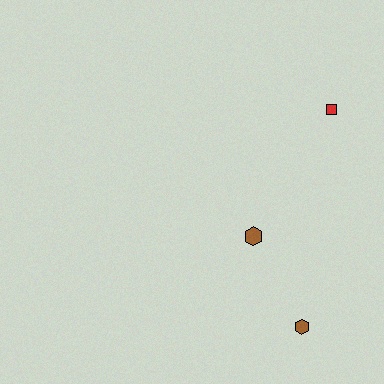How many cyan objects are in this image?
There are no cyan objects.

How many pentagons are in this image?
There are no pentagons.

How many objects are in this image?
There are 3 objects.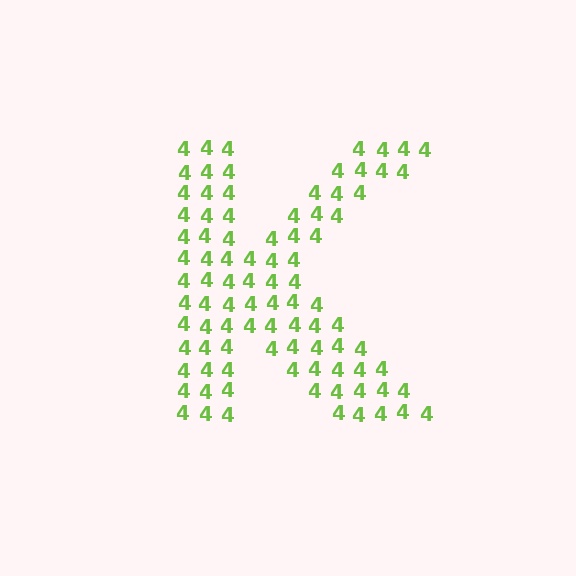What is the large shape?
The large shape is the letter K.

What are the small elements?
The small elements are digit 4's.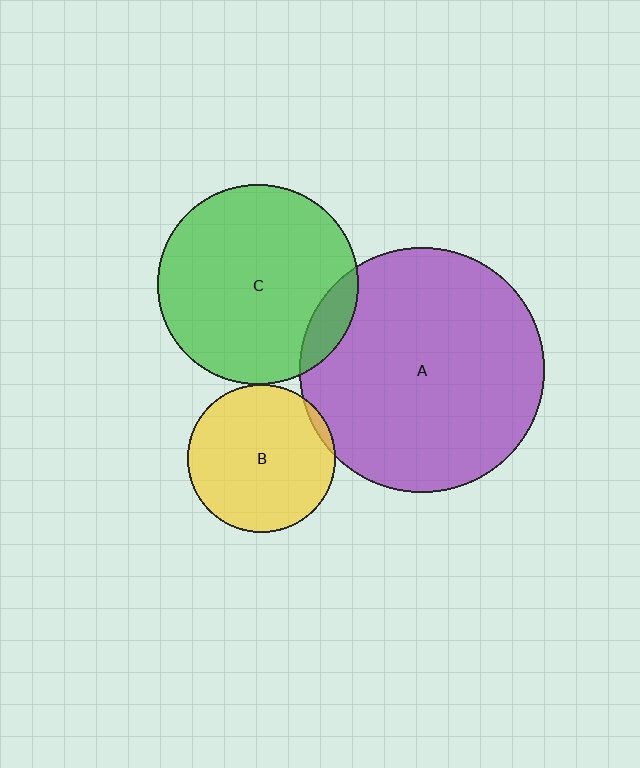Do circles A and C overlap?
Yes.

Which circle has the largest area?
Circle A (purple).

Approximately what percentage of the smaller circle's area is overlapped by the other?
Approximately 10%.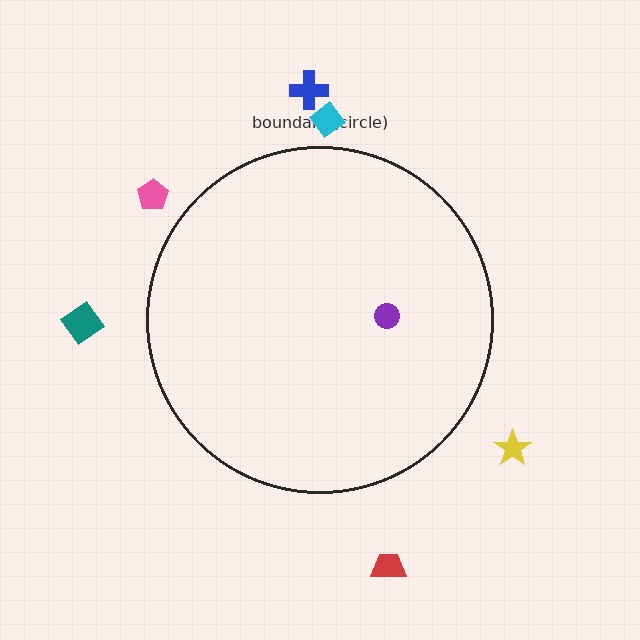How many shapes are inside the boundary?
1 inside, 6 outside.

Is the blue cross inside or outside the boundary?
Outside.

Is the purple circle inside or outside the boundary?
Inside.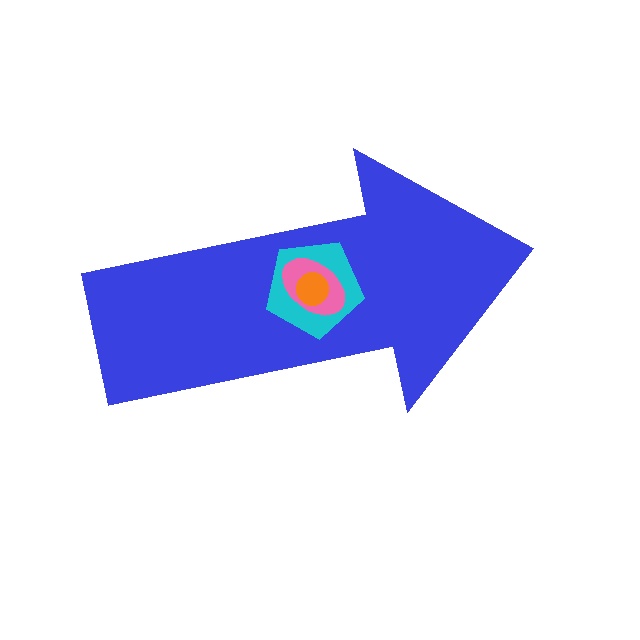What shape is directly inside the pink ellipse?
The orange circle.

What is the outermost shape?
The blue arrow.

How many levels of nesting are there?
4.